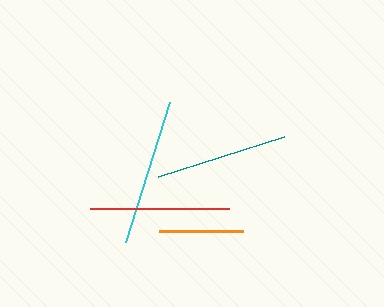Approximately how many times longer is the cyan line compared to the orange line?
The cyan line is approximately 1.7 times the length of the orange line.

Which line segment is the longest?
The cyan line is the longest at approximately 147 pixels.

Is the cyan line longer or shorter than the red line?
The cyan line is longer than the red line.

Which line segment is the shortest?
The orange line is the shortest at approximately 85 pixels.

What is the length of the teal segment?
The teal segment is approximately 132 pixels long.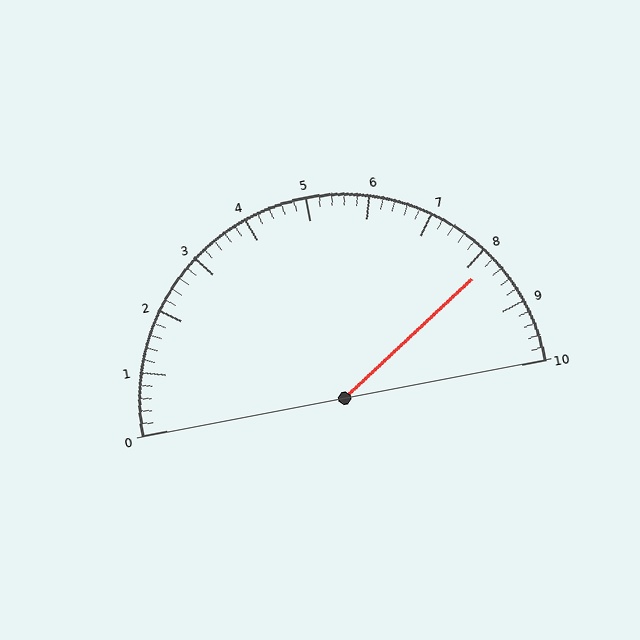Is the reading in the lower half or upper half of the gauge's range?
The reading is in the upper half of the range (0 to 10).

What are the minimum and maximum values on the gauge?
The gauge ranges from 0 to 10.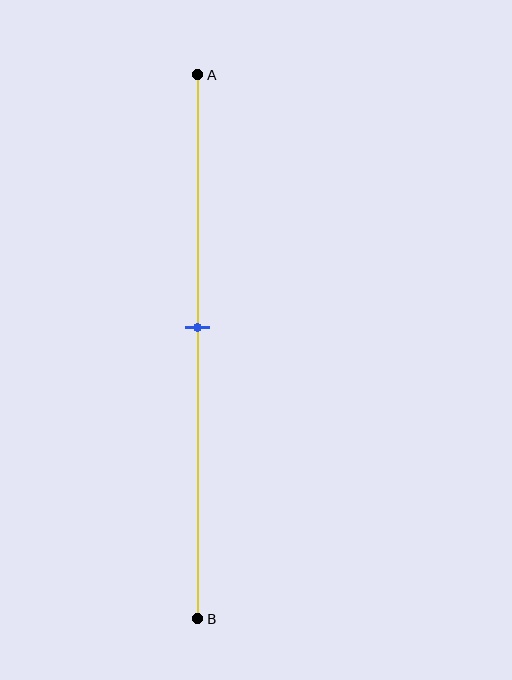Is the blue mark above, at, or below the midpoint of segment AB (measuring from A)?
The blue mark is above the midpoint of segment AB.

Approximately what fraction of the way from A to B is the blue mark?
The blue mark is approximately 45% of the way from A to B.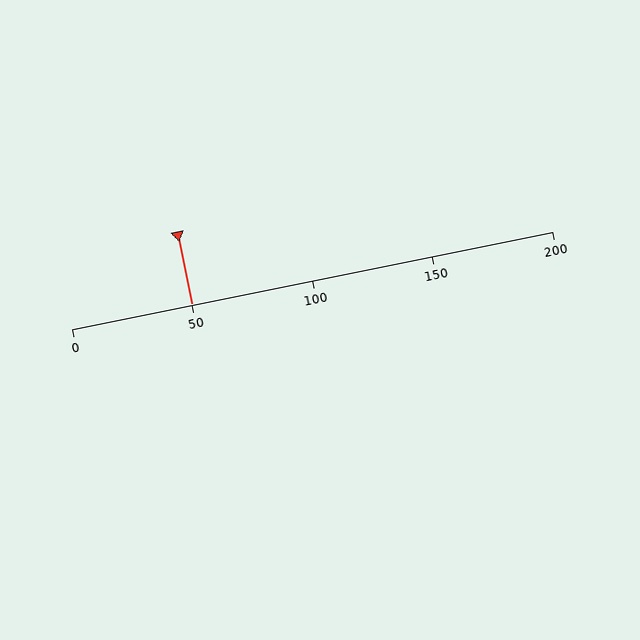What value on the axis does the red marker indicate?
The marker indicates approximately 50.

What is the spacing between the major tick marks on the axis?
The major ticks are spaced 50 apart.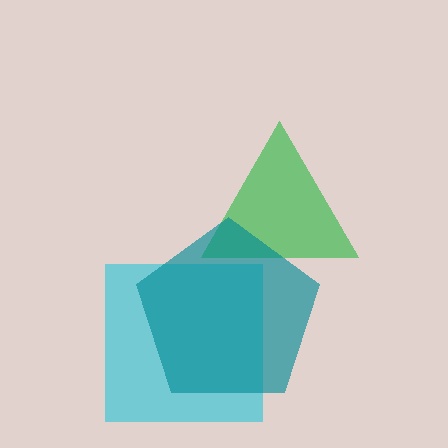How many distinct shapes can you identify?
There are 3 distinct shapes: a cyan square, a green triangle, a teal pentagon.